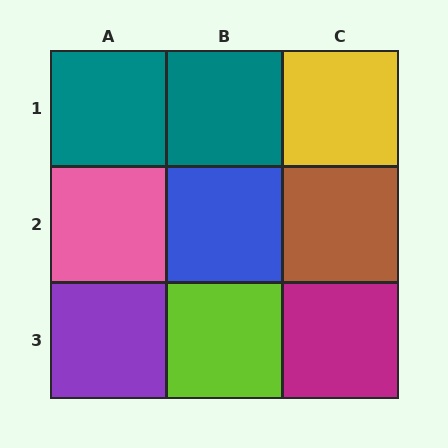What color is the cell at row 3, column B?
Lime.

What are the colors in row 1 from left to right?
Teal, teal, yellow.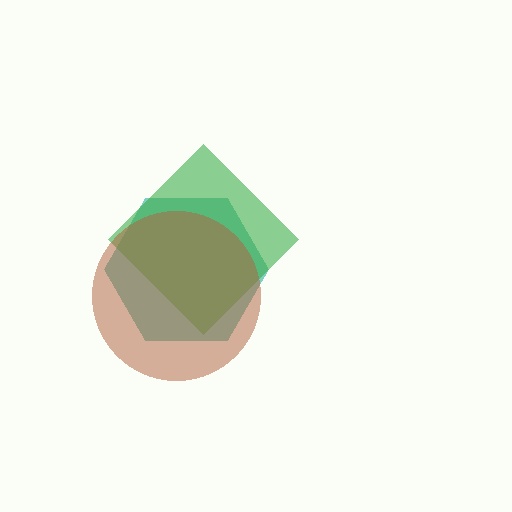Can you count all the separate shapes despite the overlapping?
Yes, there are 3 separate shapes.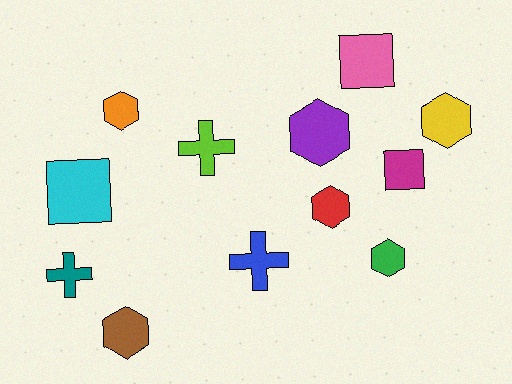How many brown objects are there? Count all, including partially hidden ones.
There is 1 brown object.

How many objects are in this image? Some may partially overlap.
There are 12 objects.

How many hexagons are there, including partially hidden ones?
There are 6 hexagons.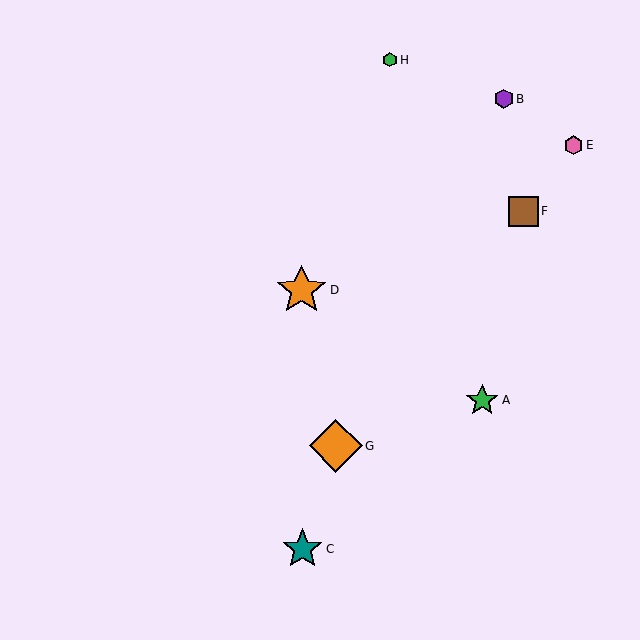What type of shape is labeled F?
Shape F is a brown square.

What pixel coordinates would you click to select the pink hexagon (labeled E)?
Click at (574, 145) to select the pink hexagon E.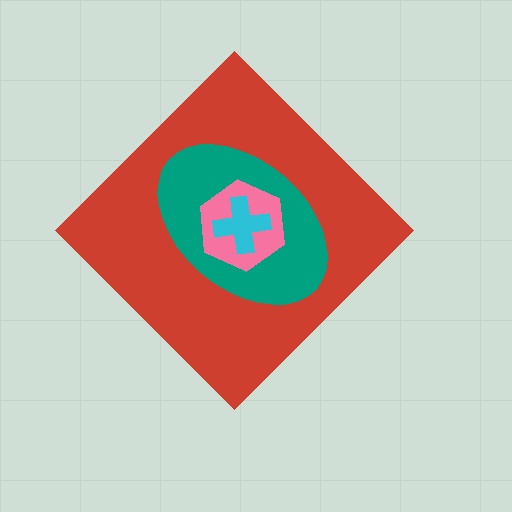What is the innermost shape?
The cyan cross.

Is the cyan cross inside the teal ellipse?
Yes.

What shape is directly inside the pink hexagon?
The cyan cross.